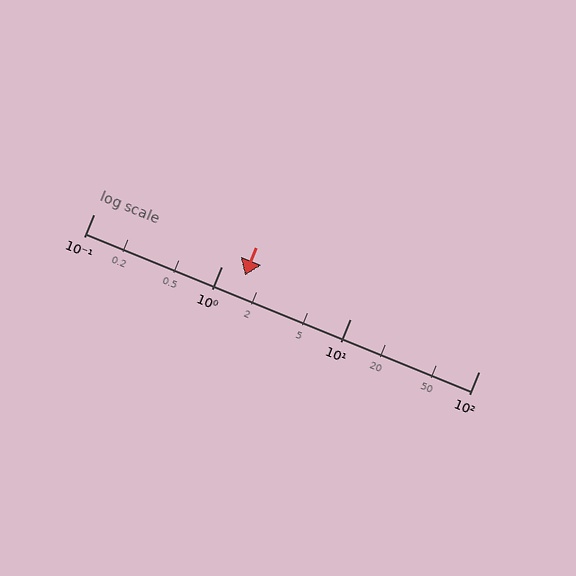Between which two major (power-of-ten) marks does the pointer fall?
The pointer is between 1 and 10.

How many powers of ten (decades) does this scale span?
The scale spans 3 decades, from 0.1 to 100.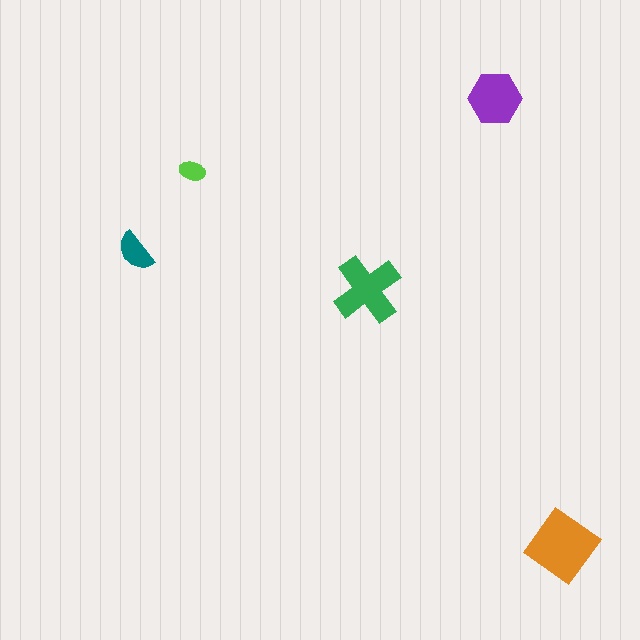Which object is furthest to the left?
The teal semicircle is leftmost.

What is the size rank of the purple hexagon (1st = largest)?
3rd.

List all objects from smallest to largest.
The lime ellipse, the teal semicircle, the purple hexagon, the green cross, the orange diamond.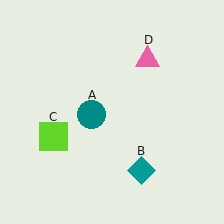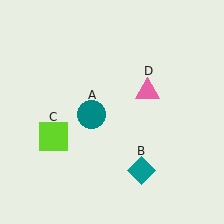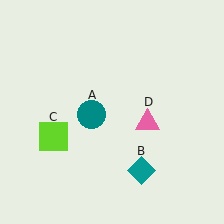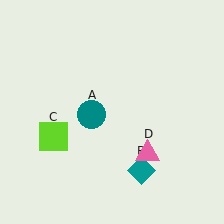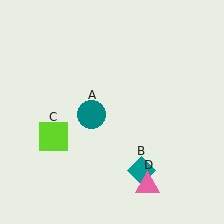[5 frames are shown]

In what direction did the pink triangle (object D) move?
The pink triangle (object D) moved down.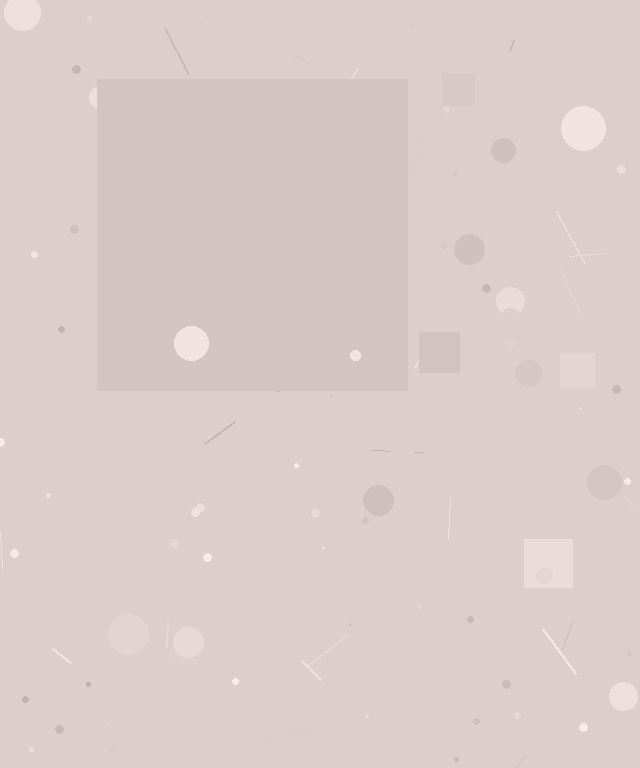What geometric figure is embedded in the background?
A square is embedded in the background.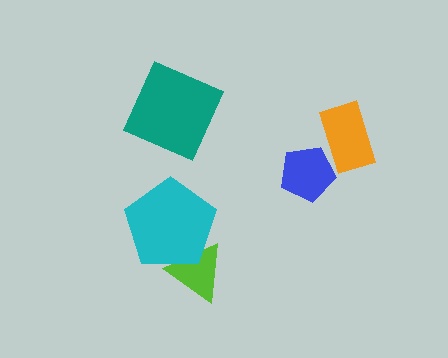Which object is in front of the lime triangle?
The cyan pentagon is in front of the lime triangle.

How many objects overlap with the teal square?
0 objects overlap with the teal square.